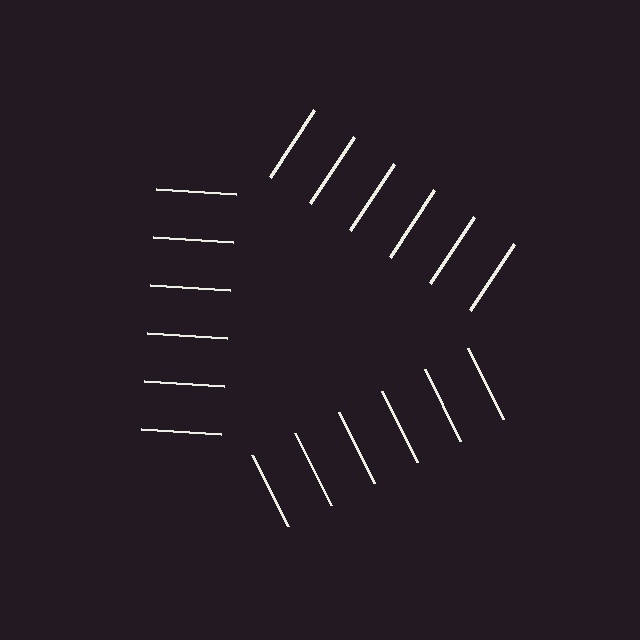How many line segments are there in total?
18 — 6 along each of the 3 edges.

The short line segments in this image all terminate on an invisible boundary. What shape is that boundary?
An illusory triangle — the line segments terminate on its edges but no continuous stroke is drawn.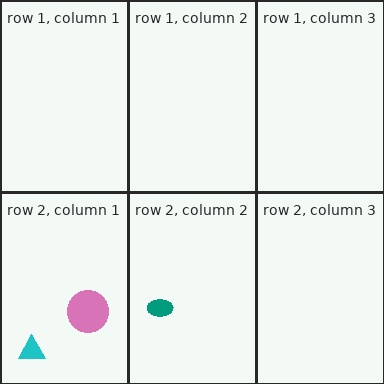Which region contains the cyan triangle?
The row 2, column 1 region.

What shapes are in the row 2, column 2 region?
The teal ellipse.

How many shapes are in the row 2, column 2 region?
1.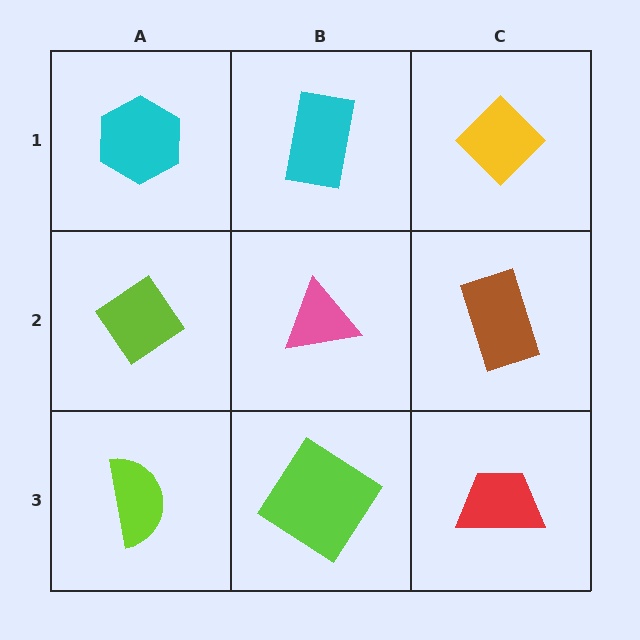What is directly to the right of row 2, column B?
A brown rectangle.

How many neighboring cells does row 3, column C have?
2.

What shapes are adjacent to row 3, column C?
A brown rectangle (row 2, column C), a lime diamond (row 3, column B).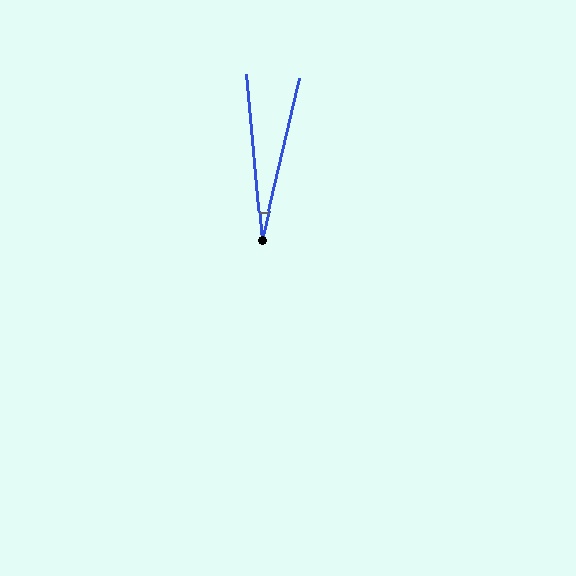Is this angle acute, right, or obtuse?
It is acute.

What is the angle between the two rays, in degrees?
Approximately 18 degrees.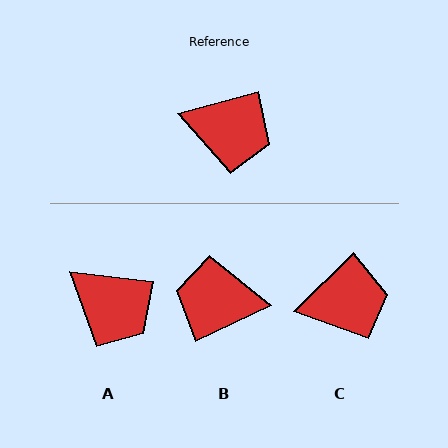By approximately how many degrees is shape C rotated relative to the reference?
Approximately 29 degrees counter-clockwise.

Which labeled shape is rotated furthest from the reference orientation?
B, about 171 degrees away.